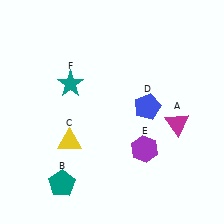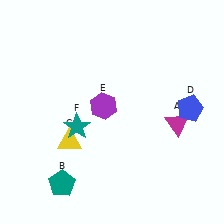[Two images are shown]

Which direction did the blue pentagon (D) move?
The blue pentagon (D) moved right.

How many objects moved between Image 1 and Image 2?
3 objects moved between the two images.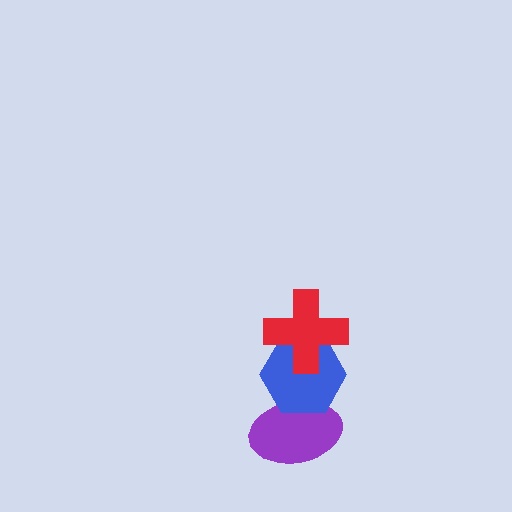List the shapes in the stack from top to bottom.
From top to bottom: the red cross, the blue hexagon, the purple ellipse.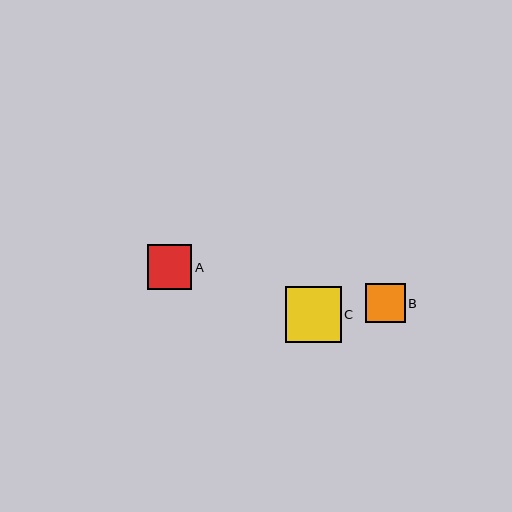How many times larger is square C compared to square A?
Square C is approximately 1.3 times the size of square A.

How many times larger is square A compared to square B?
Square A is approximately 1.1 times the size of square B.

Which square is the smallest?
Square B is the smallest with a size of approximately 39 pixels.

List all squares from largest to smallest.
From largest to smallest: C, A, B.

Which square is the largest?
Square C is the largest with a size of approximately 56 pixels.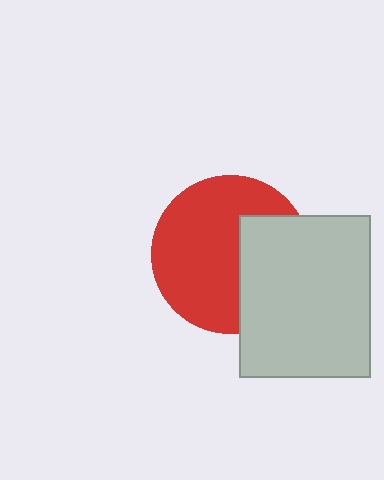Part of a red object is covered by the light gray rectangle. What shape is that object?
It is a circle.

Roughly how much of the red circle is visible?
Most of it is visible (roughly 65%).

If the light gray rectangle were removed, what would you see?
You would see the complete red circle.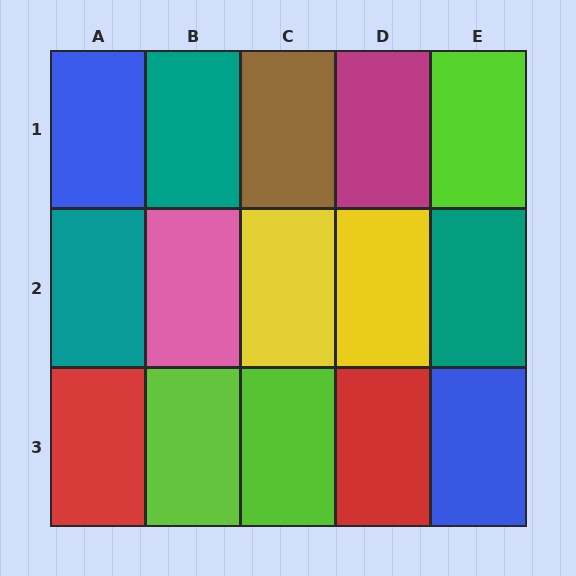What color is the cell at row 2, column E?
Teal.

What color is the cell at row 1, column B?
Teal.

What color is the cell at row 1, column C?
Brown.